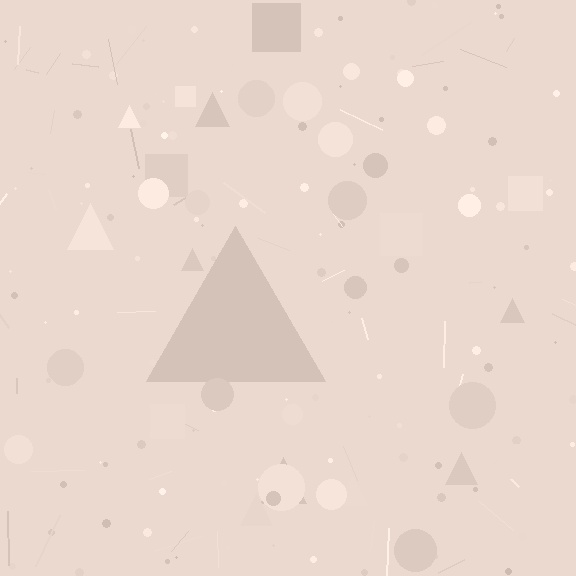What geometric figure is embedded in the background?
A triangle is embedded in the background.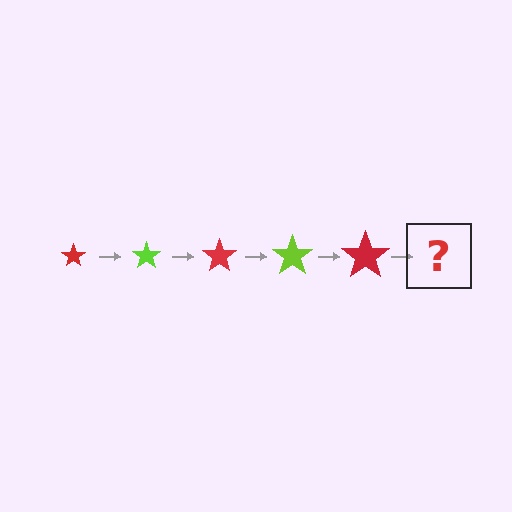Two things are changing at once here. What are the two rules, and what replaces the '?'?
The two rules are that the star grows larger each step and the color cycles through red and lime. The '?' should be a lime star, larger than the previous one.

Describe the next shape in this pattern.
It should be a lime star, larger than the previous one.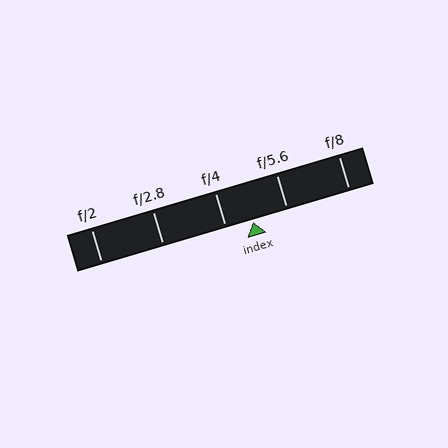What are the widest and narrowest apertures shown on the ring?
The widest aperture shown is f/2 and the narrowest is f/8.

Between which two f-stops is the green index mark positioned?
The index mark is between f/4 and f/5.6.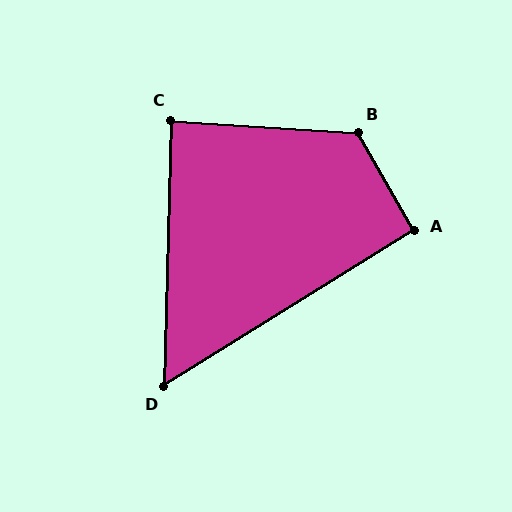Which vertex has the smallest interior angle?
D, at approximately 56 degrees.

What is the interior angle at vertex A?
Approximately 92 degrees (approximately right).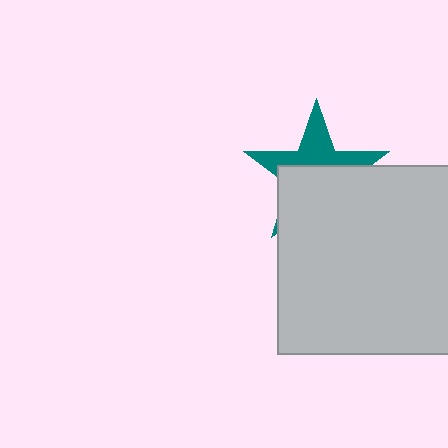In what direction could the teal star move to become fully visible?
The teal star could move up. That would shift it out from behind the light gray rectangle entirely.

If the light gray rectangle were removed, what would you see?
You would see the complete teal star.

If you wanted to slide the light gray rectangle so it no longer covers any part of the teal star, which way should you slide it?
Slide it down — that is the most direct way to separate the two shapes.